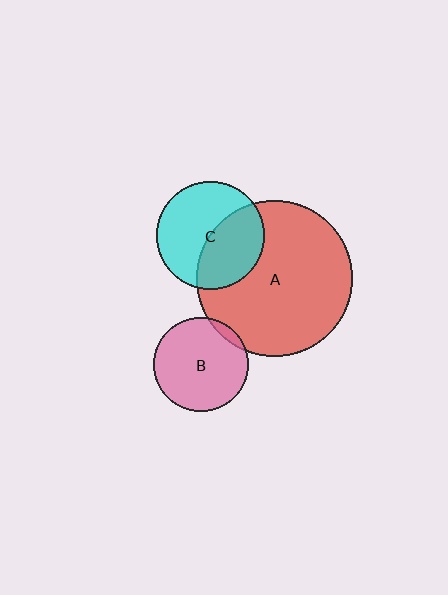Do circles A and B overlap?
Yes.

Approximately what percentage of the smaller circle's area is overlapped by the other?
Approximately 5%.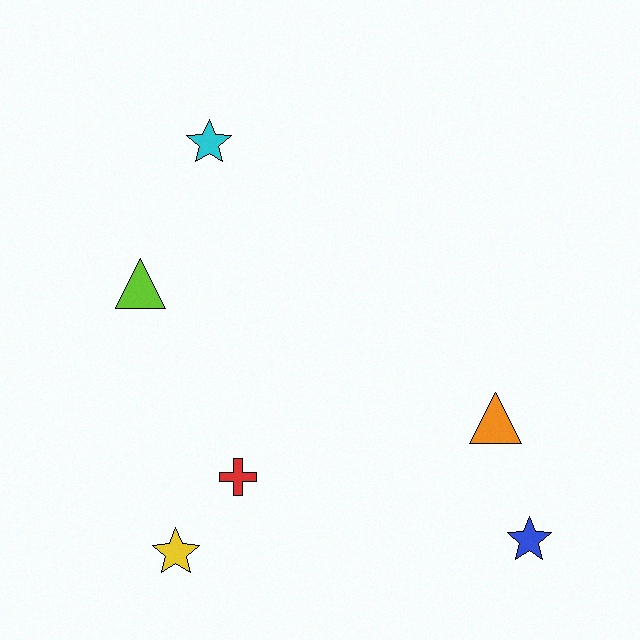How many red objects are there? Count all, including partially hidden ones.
There is 1 red object.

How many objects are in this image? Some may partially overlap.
There are 6 objects.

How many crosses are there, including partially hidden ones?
There is 1 cross.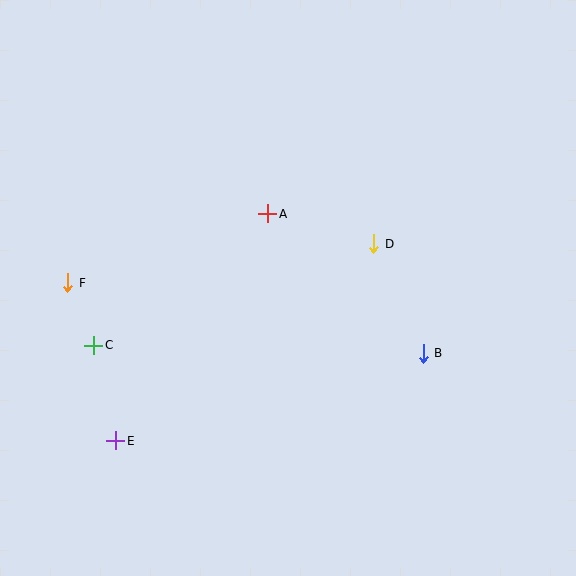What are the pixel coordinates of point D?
Point D is at (374, 244).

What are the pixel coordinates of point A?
Point A is at (268, 214).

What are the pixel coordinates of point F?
Point F is at (68, 283).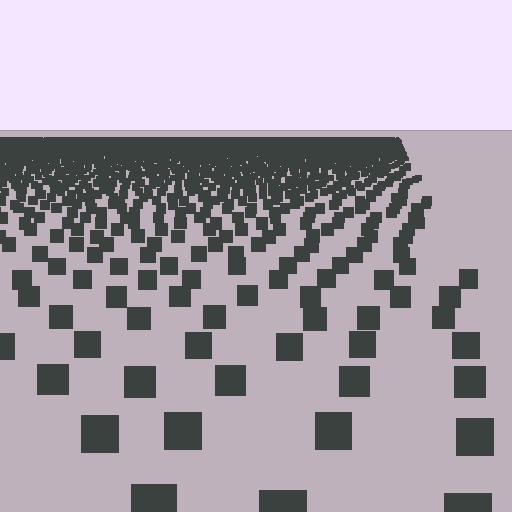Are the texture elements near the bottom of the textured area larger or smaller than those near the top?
Larger. Near the bottom, elements are closer to the viewer and appear at a bigger on-screen size.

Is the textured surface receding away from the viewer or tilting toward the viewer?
The surface is receding away from the viewer. Texture elements get smaller and denser toward the top.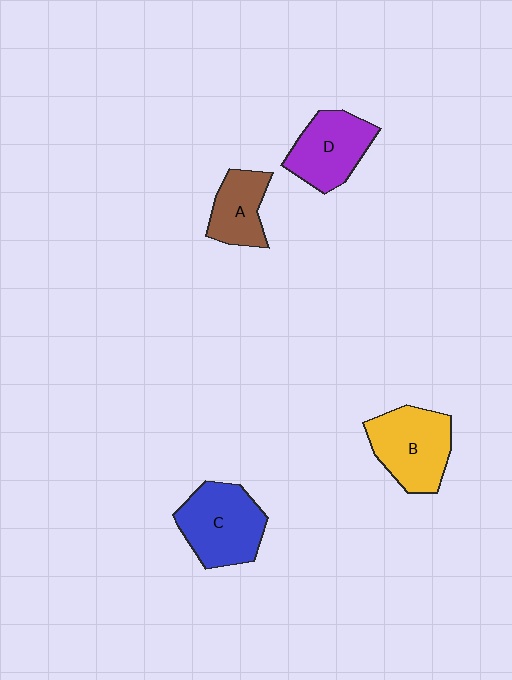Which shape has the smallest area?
Shape A (brown).